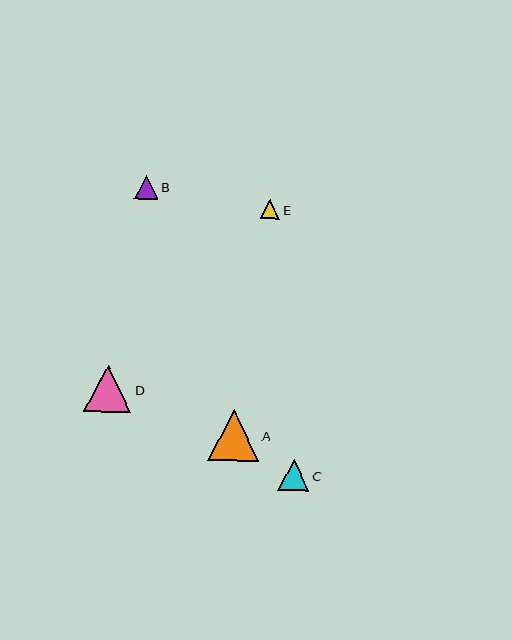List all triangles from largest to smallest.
From largest to smallest: A, D, C, B, E.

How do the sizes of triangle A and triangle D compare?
Triangle A and triangle D are approximately the same size.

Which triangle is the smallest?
Triangle E is the smallest with a size of approximately 20 pixels.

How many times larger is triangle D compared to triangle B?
Triangle D is approximately 2.0 times the size of triangle B.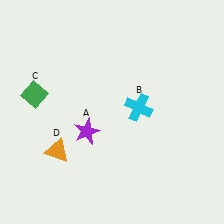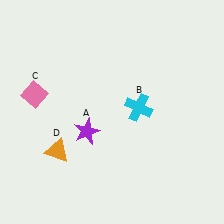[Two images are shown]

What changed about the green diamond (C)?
In Image 1, C is green. In Image 2, it changed to pink.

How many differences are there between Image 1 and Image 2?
There is 1 difference between the two images.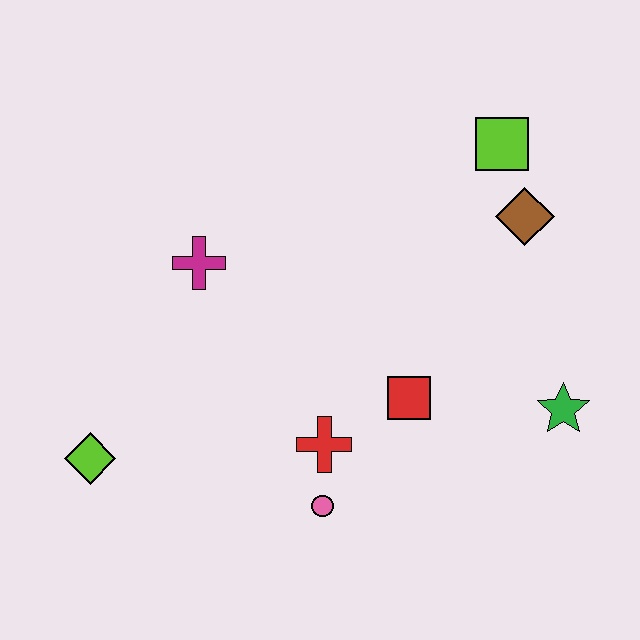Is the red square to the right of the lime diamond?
Yes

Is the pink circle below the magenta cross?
Yes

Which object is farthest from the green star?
The lime diamond is farthest from the green star.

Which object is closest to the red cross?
The pink circle is closest to the red cross.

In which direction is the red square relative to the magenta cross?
The red square is to the right of the magenta cross.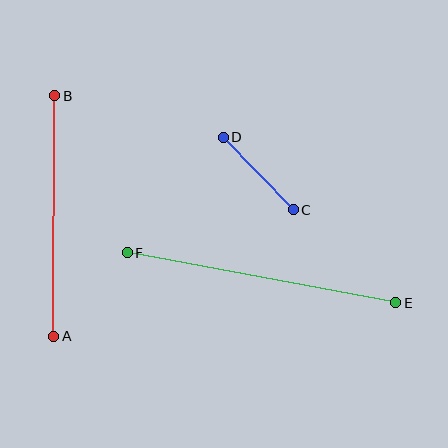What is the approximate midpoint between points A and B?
The midpoint is at approximately (54, 216) pixels.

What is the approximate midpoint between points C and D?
The midpoint is at approximately (258, 174) pixels.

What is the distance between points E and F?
The distance is approximately 273 pixels.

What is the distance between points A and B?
The distance is approximately 241 pixels.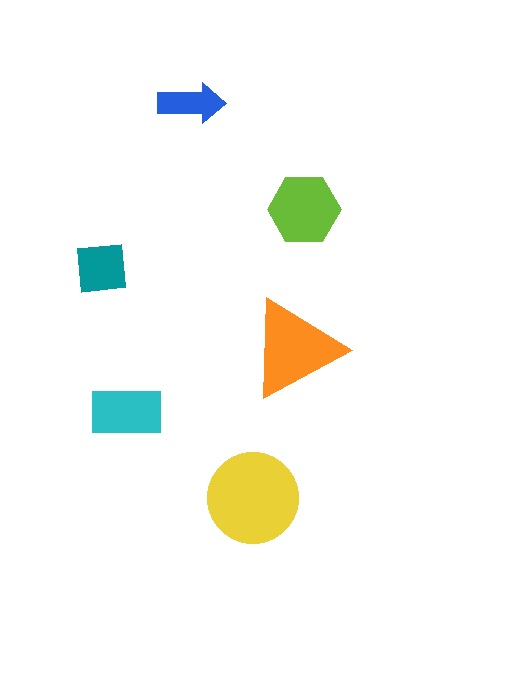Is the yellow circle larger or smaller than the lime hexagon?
Larger.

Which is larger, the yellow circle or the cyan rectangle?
The yellow circle.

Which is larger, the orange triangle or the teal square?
The orange triangle.